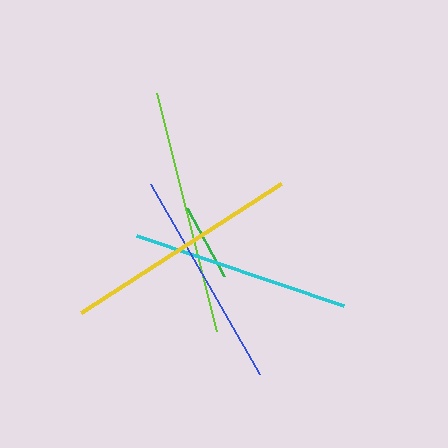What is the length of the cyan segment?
The cyan segment is approximately 219 pixels long.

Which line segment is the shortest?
The green line is the shortest at approximately 78 pixels.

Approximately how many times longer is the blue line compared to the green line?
The blue line is approximately 2.8 times the length of the green line.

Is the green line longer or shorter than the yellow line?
The yellow line is longer than the green line.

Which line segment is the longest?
The lime line is the longest at approximately 246 pixels.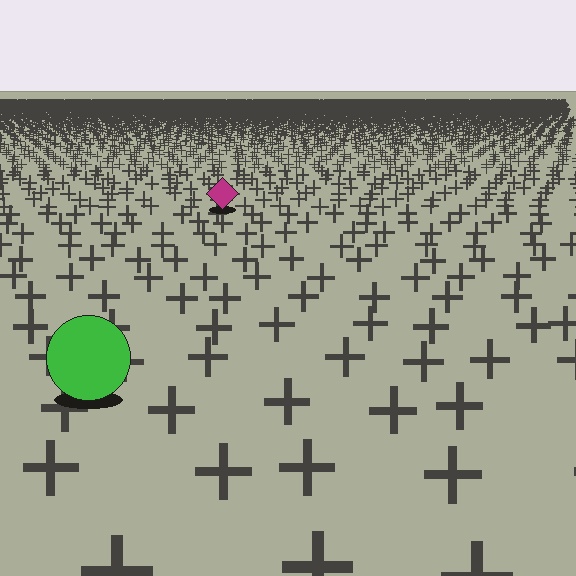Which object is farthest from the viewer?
The magenta diamond is farthest from the viewer. It appears smaller and the ground texture around it is denser.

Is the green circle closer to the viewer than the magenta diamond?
Yes. The green circle is closer — you can tell from the texture gradient: the ground texture is coarser near it.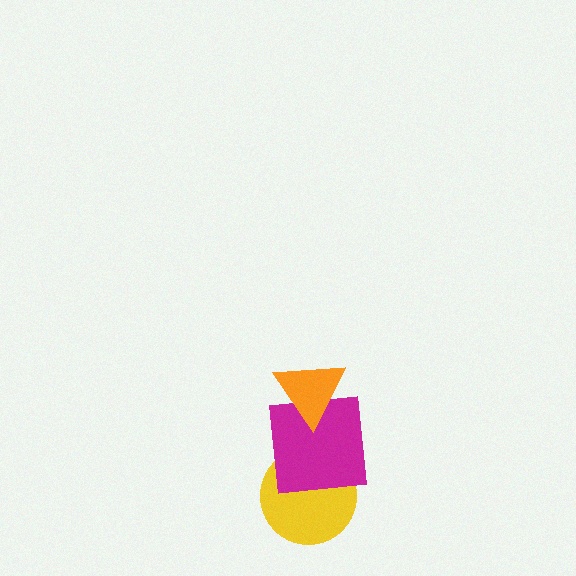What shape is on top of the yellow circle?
The magenta square is on top of the yellow circle.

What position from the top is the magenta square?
The magenta square is 2nd from the top.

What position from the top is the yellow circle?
The yellow circle is 3rd from the top.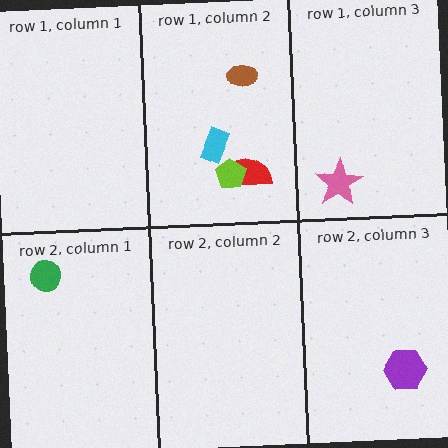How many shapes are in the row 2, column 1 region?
1.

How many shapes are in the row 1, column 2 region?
4.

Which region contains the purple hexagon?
The row 2, column 3 region.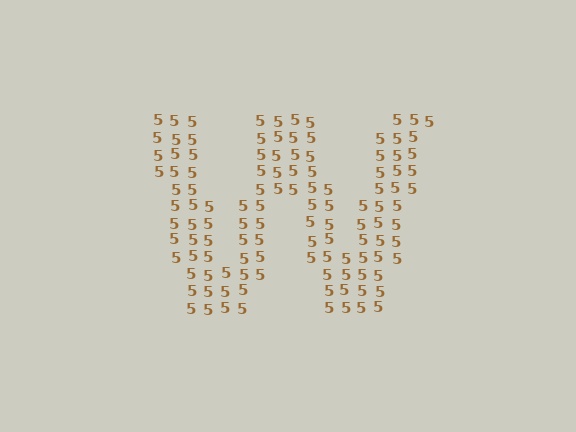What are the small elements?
The small elements are digit 5's.